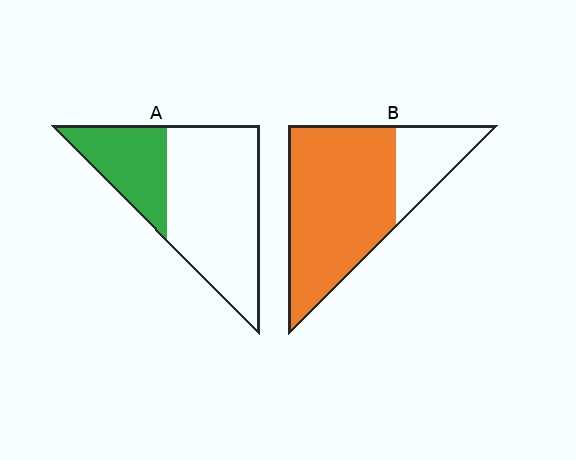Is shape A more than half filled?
No.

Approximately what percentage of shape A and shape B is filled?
A is approximately 30% and B is approximately 75%.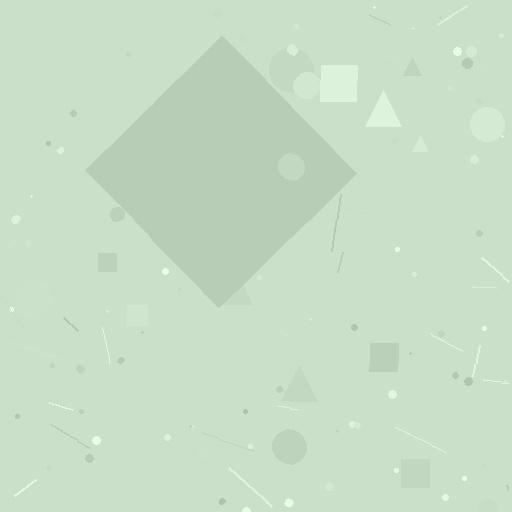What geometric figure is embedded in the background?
A diamond is embedded in the background.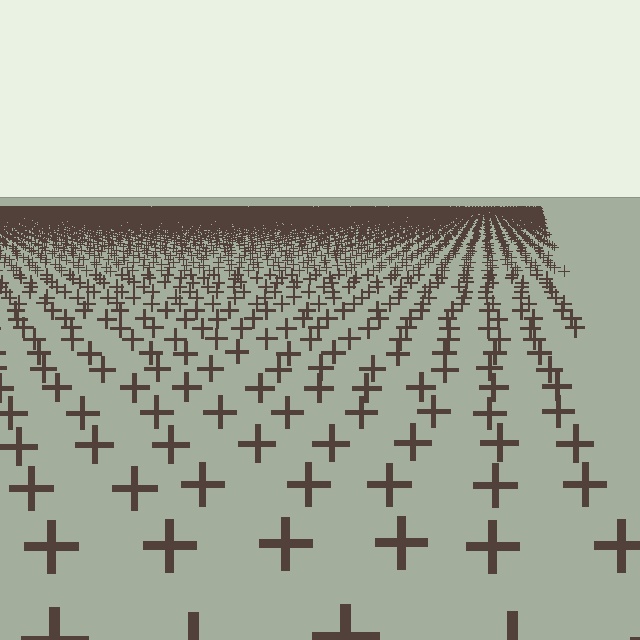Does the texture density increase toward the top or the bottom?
Density increases toward the top.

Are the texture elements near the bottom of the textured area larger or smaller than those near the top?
Larger. Near the bottom, elements are closer to the viewer and appear at a bigger on-screen size.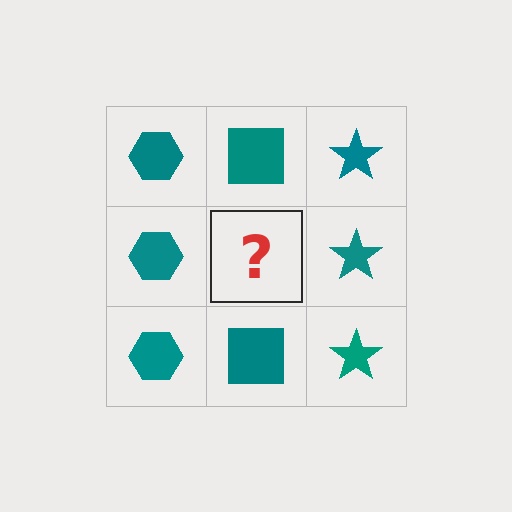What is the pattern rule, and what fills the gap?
The rule is that each column has a consistent shape. The gap should be filled with a teal square.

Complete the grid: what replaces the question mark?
The question mark should be replaced with a teal square.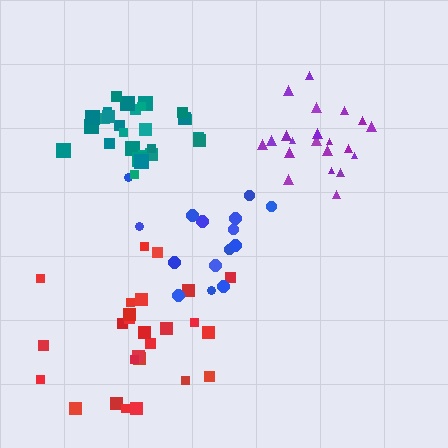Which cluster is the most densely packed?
Teal.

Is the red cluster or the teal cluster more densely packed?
Teal.